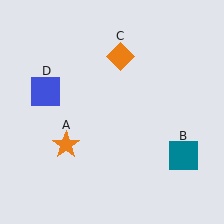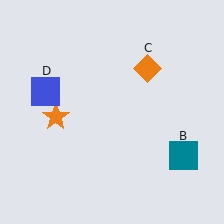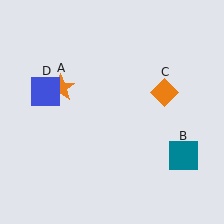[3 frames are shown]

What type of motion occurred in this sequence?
The orange star (object A), orange diamond (object C) rotated clockwise around the center of the scene.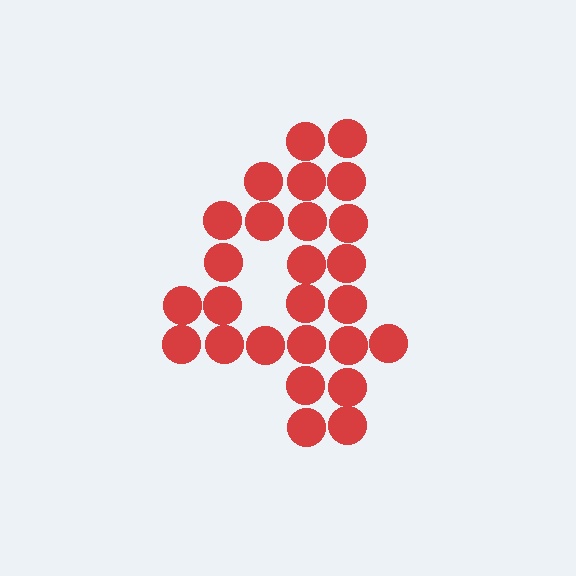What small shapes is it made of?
It is made of small circles.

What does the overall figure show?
The overall figure shows the digit 4.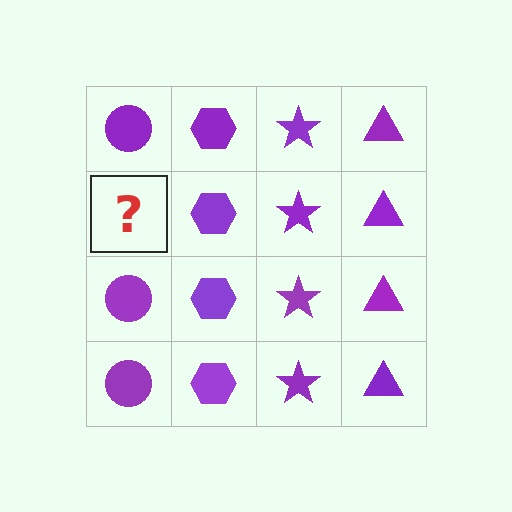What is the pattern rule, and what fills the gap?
The rule is that each column has a consistent shape. The gap should be filled with a purple circle.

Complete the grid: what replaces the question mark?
The question mark should be replaced with a purple circle.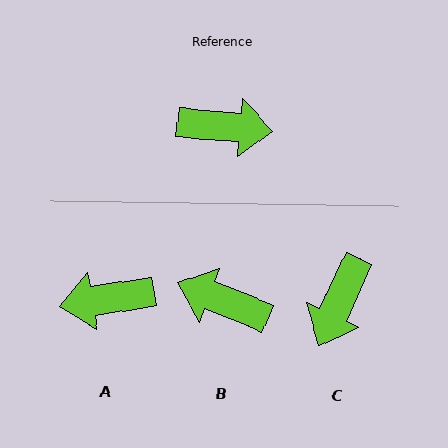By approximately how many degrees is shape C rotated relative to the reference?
Approximately 110 degrees clockwise.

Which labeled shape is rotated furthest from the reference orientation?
A, about 166 degrees away.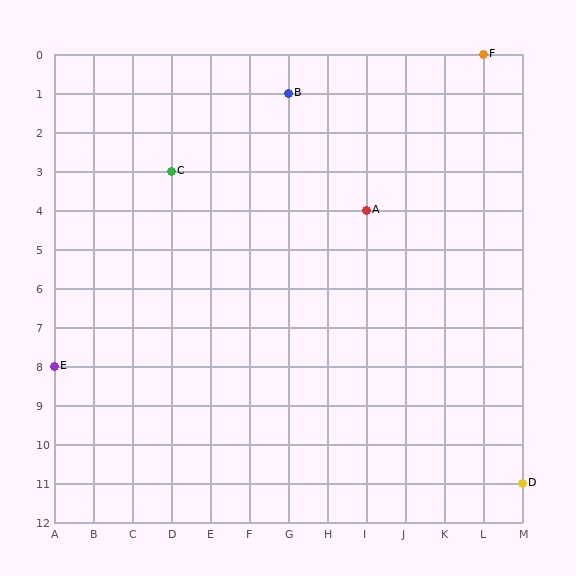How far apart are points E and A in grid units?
Points E and A are 8 columns and 4 rows apart (about 8.9 grid units diagonally).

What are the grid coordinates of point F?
Point F is at grid coordinates (L, 0).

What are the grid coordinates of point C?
Point C is at grid coordinates (D, 3).